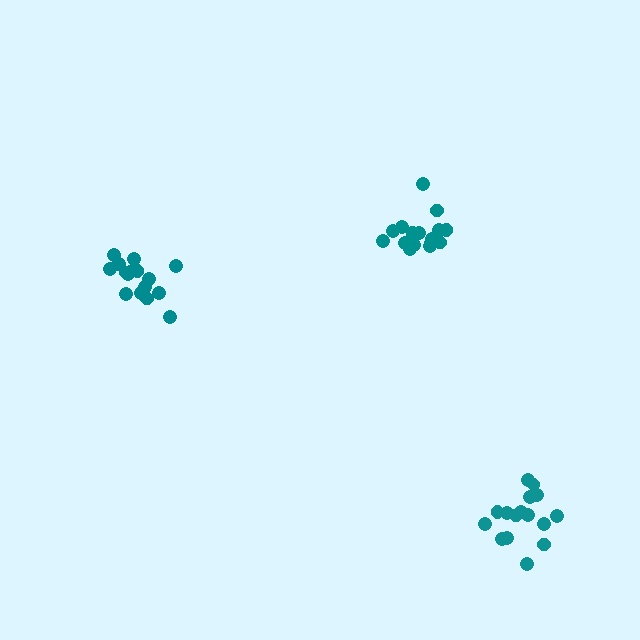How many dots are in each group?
Group 1: 16 dots, Group 2: 16 dots, Group 3: 18 dots (50 total).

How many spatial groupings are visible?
There are 3 spatial groupings.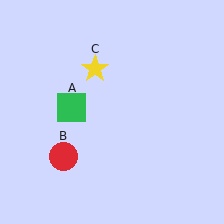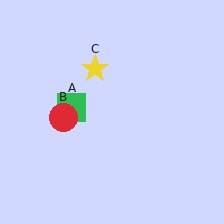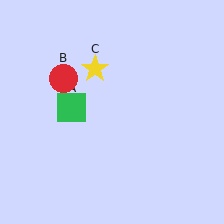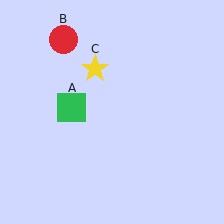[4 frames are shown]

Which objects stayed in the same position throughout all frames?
Green square (object A) and yellow star (object C) remained stationary.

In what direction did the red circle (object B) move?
The red circle (object B) moved up.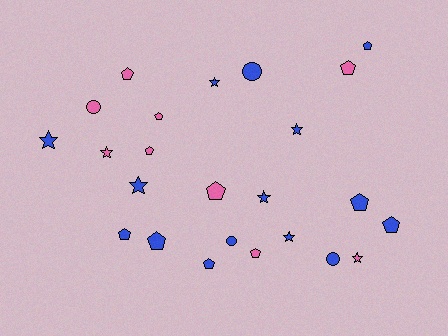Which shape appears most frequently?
Pentagon, with 12 objects.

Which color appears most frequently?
Blue, with 15 objects.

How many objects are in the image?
There are 24 objects.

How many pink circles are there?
There is 1 pink circle.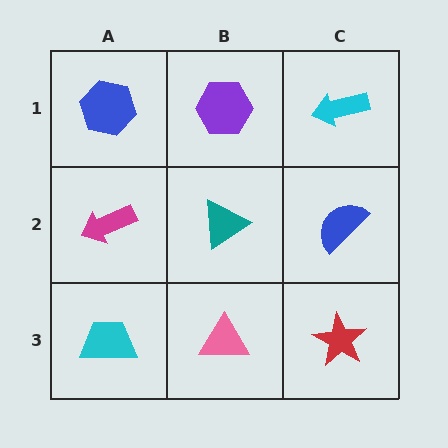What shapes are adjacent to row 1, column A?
A magenta arrow (row 2, column A), a purple hexagon (row 1, column B).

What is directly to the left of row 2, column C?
A teal triangle.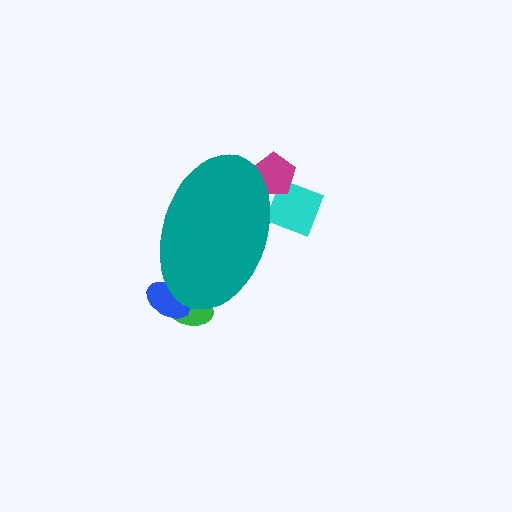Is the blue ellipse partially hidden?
Yes, the blue ellipse is partially hidden behind the teal ellipse.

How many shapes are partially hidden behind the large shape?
4 shapes are partially hidden.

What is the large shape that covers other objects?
A teal ellipse.